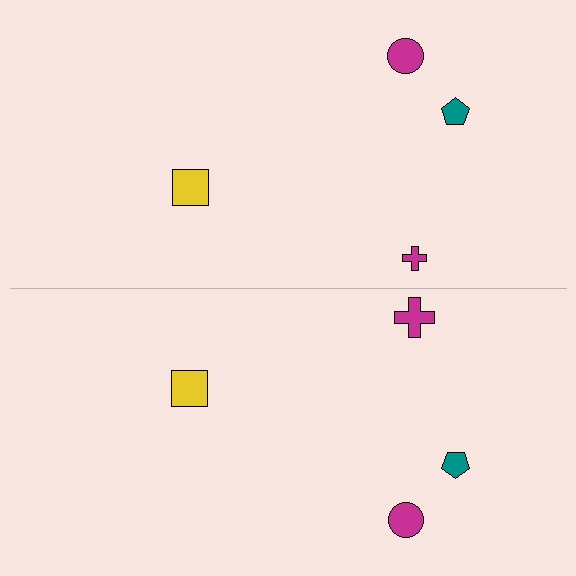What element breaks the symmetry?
The magenta cross on the bottom side has a different size than its mirror counterpart.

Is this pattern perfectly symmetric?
No, the pattern is not perfectly symmetric. The magenta cross on the bottom side has a different size than its mirror counterpart.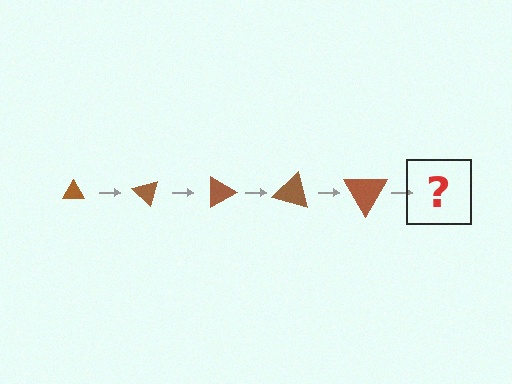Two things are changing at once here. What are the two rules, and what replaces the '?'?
The two rules are that the triangle grows larger each step and it rotates 45 degrees each step. The '?' should be a triangle, larger than the previous one and rotated 225 degrees from the start.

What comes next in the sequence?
The next element should be a triangle, larger than the previous one and rotated 225 degrees from the start.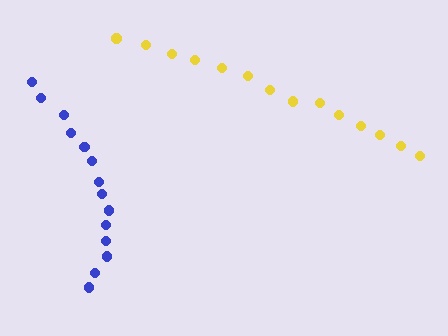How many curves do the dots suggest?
There are 2 distinct paths.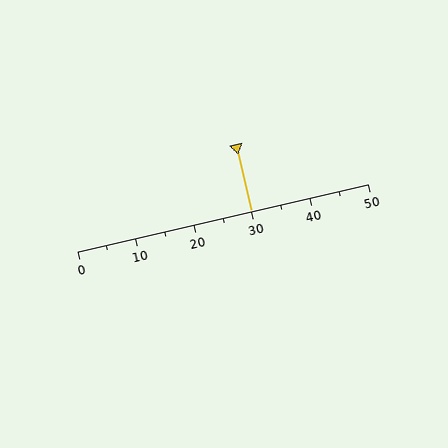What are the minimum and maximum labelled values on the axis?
The axis runs from 0 to 50.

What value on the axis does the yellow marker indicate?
The marker indicates approximately 30.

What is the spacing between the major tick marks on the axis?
The major ticks are spaced 10 apart.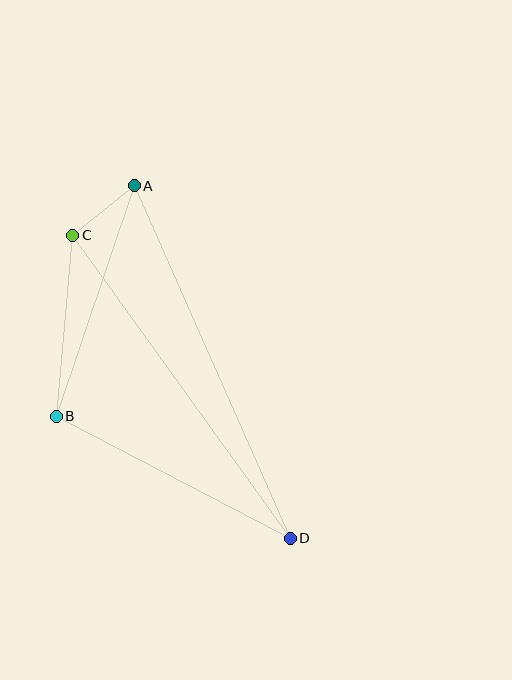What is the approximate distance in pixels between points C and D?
The distance between C and D is approximately 373 pixels.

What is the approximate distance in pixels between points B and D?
The distance between B and D is approximately 264 pixels.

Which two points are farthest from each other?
Points A and D are farthest from each other.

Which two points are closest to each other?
Points A and C are closest to each other.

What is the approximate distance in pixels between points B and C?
The distance between B and C is approximately 182 pixels.